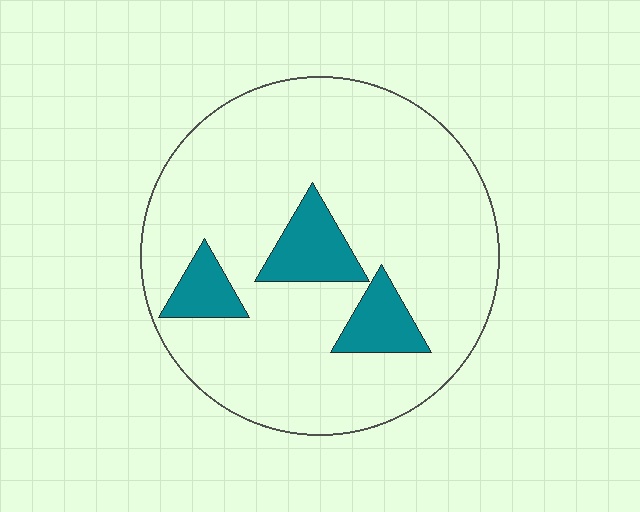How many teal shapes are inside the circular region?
3.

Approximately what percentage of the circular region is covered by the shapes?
Approximately 15%.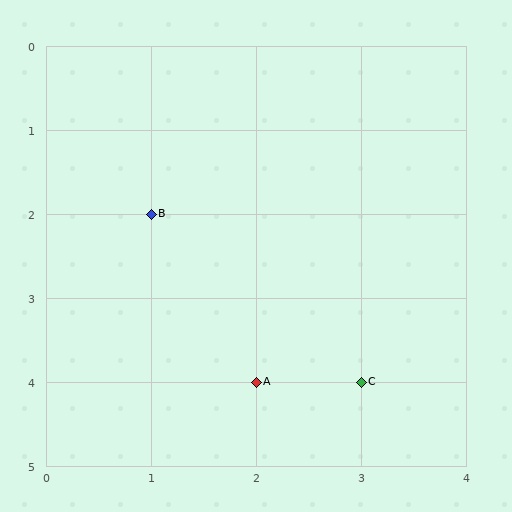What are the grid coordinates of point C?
Point C is at grid coordinates (3, 4).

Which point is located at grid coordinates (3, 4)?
Point C is at (3, 4).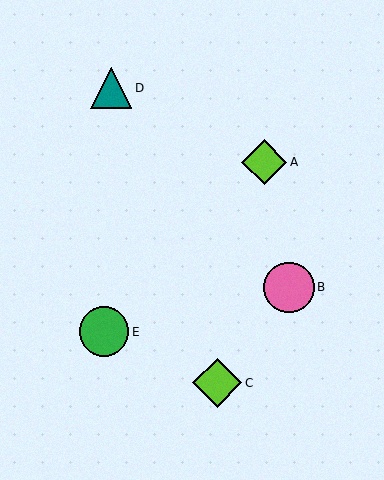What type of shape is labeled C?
Shape C is a lime diamond.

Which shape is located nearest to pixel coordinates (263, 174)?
The lime diamond (labeled A) at (264, 162) is nearest to that location.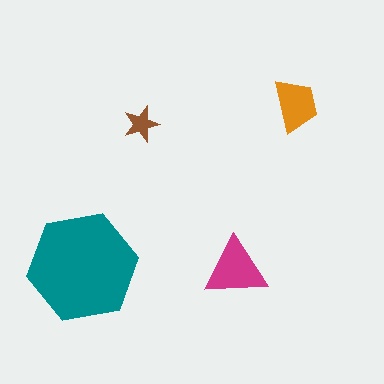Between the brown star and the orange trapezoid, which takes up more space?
The orange trapezoid.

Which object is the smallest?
The brown star.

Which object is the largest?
The teal hexagon.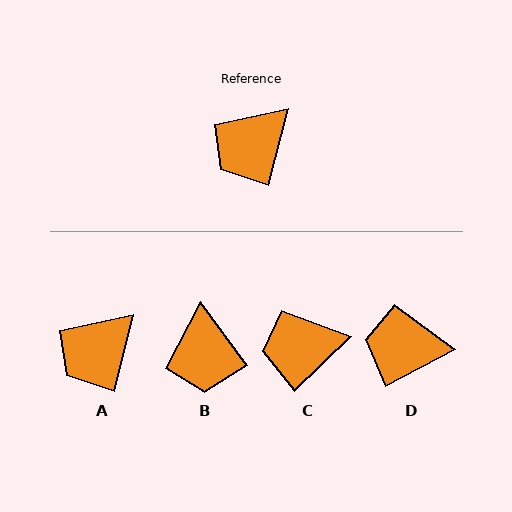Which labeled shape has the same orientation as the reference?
A.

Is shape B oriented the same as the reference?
No, it is off by about 51 degrees.